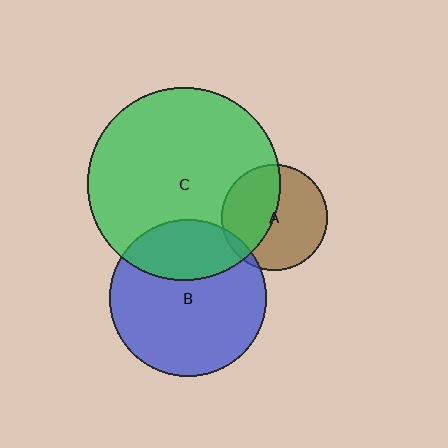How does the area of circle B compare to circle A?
Approximately 2.2 times.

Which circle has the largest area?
Circle C (green).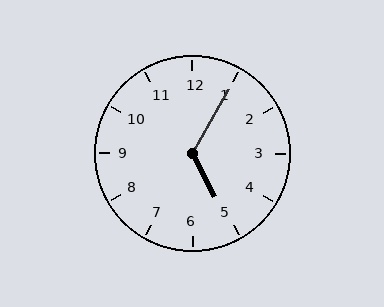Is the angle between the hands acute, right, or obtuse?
It is obtuse.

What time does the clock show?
5:05.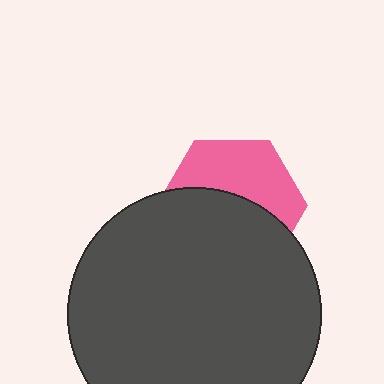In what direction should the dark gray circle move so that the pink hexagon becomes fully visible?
The dark gray circle should move down. That is the shortest direction to clear the overlap and leave the pink hexagon fully visible.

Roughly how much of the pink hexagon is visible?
A small part of it is visible (roughly 45%).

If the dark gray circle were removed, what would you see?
You would see the complete pink hexagon.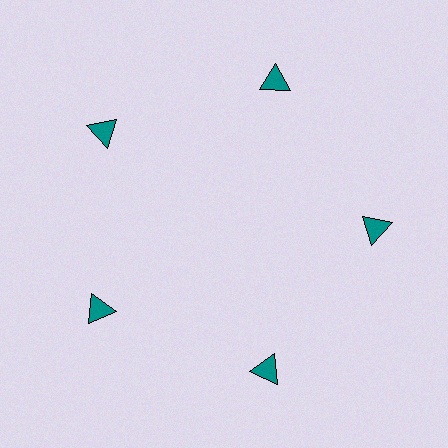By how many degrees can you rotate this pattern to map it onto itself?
The pattern maps onto itself every 72 degrees of rotation.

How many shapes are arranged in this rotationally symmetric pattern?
There are 5 shapes, arranged in 5 groups of 1.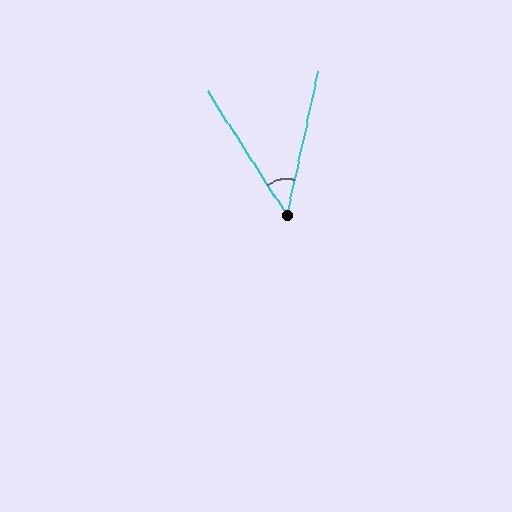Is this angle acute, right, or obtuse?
It is acute.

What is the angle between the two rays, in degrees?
Approximately 45 degrees.